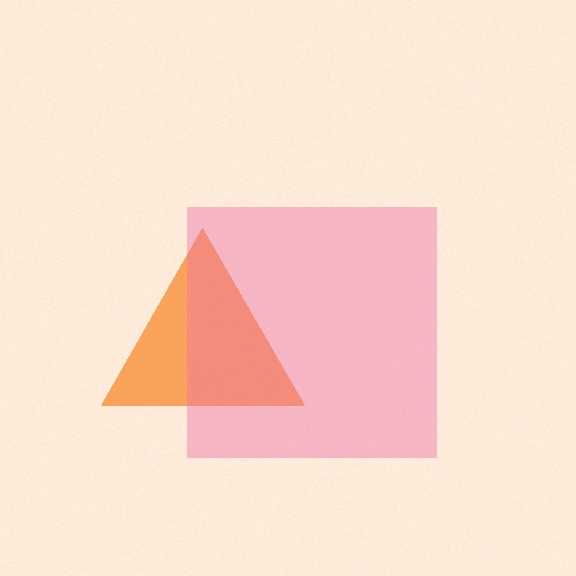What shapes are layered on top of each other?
The layered shapes are: an orange triangle, a pink square.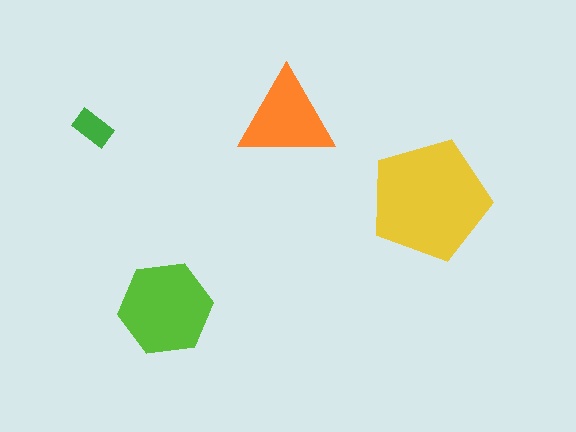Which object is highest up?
The orange triangle is topmost.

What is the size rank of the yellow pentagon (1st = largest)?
1st.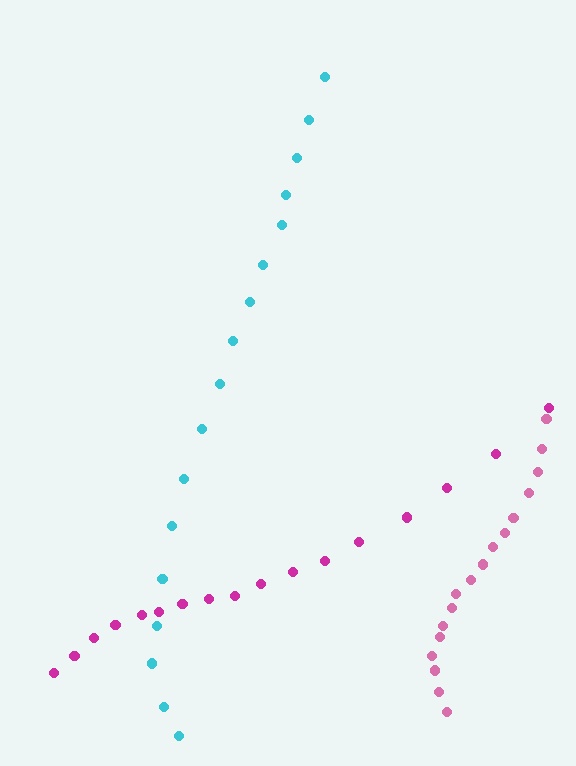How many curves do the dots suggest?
There are 3 distinct paths.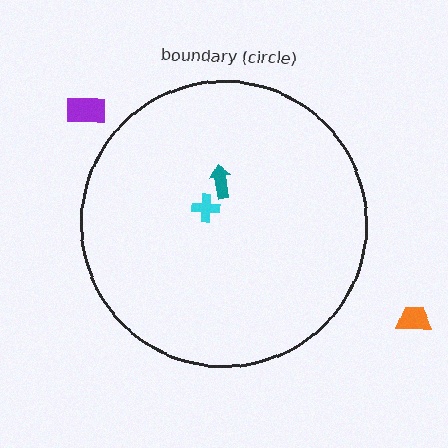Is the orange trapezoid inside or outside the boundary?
Outside.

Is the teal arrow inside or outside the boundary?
Inside.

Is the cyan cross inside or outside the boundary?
Inside.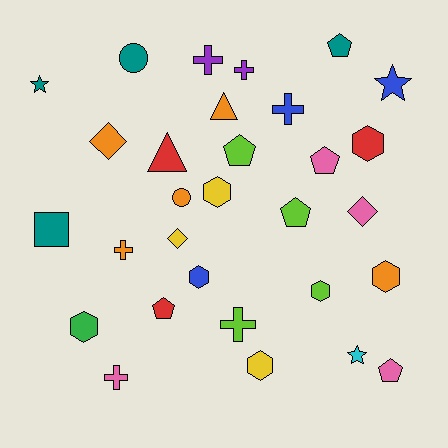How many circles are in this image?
There are 2 circles.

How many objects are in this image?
There are 30 objects.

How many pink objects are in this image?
There are 4 pink objects.